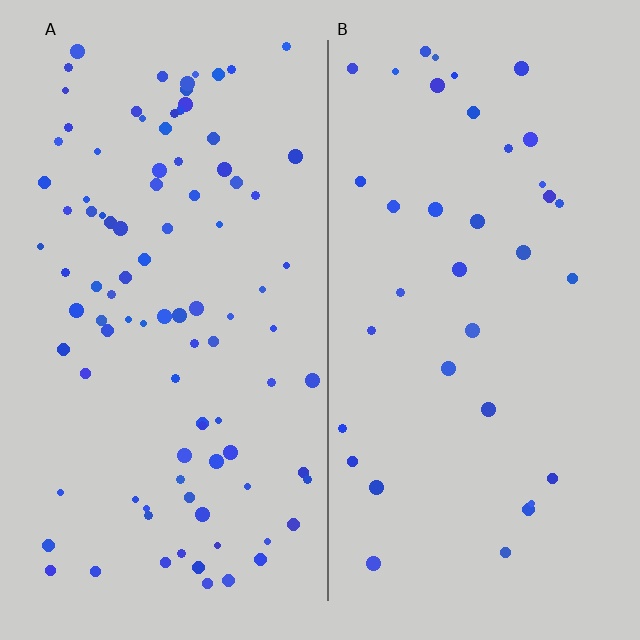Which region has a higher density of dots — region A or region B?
A (the left).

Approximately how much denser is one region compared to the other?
Approximately 2.6× — region A over region B.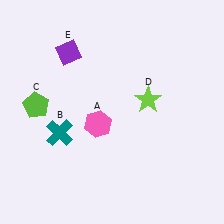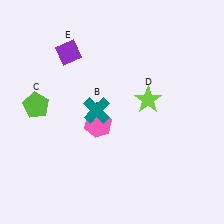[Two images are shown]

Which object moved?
The teal cross (B) moved right.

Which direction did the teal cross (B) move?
The teal cross (B) moved right.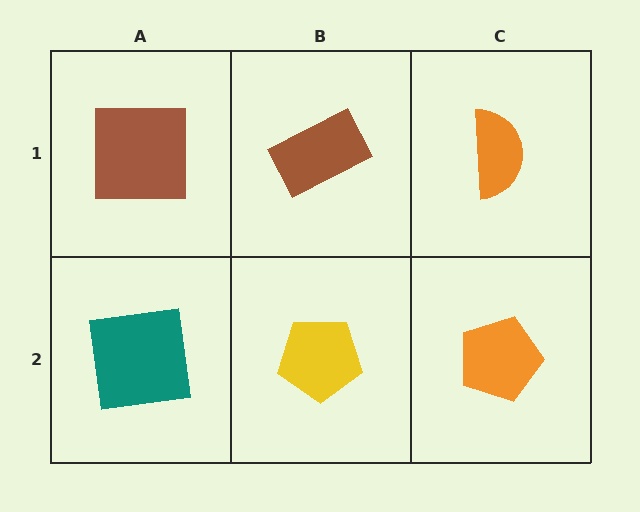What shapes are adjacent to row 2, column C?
An orange semicircle (row 1, column C), a yellow pentagon (row 2, column B).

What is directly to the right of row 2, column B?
An orange pentagon.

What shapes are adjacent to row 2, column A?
A brown square (row 1, column A), a yellow pentagon (row 2, column B).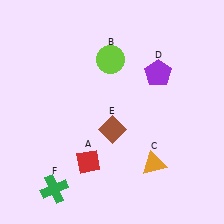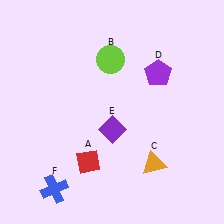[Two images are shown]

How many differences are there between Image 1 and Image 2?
There are 2 differences between the two images.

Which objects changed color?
E changed from brown to purple. F changed from green to blue.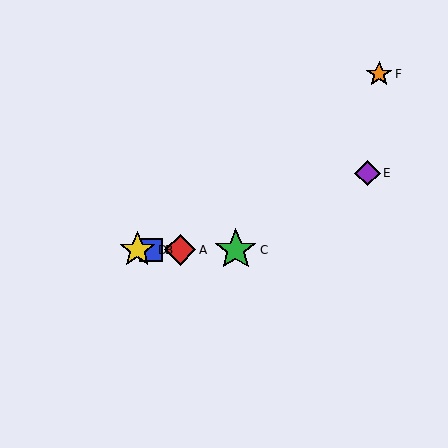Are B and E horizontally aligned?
No, B is at y≈250 and E is at y≈173.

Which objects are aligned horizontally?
Objects A, B, C, D are aligned horizontally.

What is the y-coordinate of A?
Object A is at y≈250.